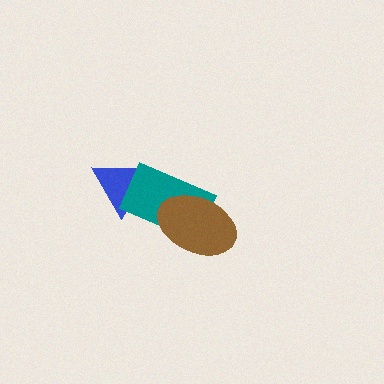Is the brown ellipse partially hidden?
No, no other shape covers it.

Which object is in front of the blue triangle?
The teal rectangle is in front of the blue triangle.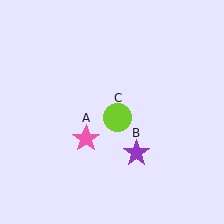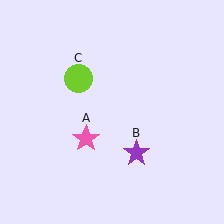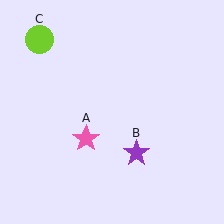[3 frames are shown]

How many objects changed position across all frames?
1 object changed position: lime circle (object C).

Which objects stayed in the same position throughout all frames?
Pink star (object A) and purple star (object B) remained stationary.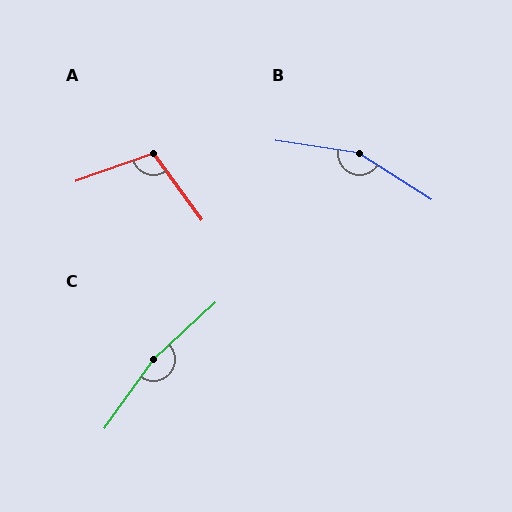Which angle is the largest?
C, at approximately 168 degrees.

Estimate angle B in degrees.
Approximately 156 degrees.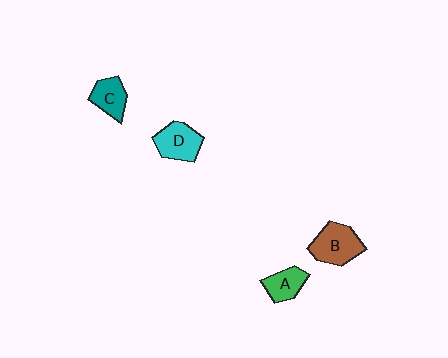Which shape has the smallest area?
Shape A (green).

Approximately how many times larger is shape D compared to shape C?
Approximately 1.3 times.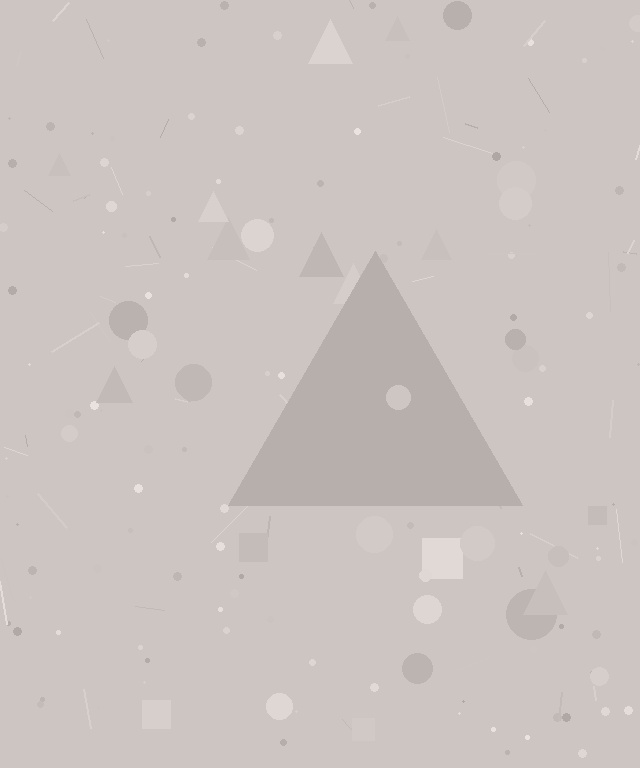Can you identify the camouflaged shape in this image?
The camouflaged shape is a triangle.